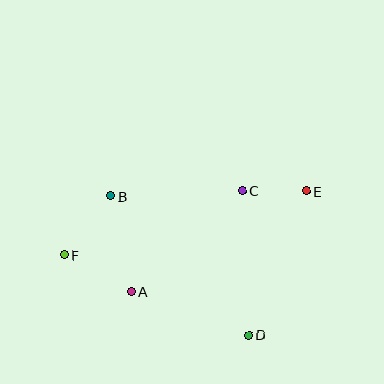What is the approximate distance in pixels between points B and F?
The distance between B and F is approximately 75 pixels.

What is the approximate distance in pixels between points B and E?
The distance between B and E is approximately 196 pixels.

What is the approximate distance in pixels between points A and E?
The distance between A and E is approximately 202 pixels.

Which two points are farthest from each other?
Points E and F are farthest from each other.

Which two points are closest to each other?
Points C and E are closest to each other.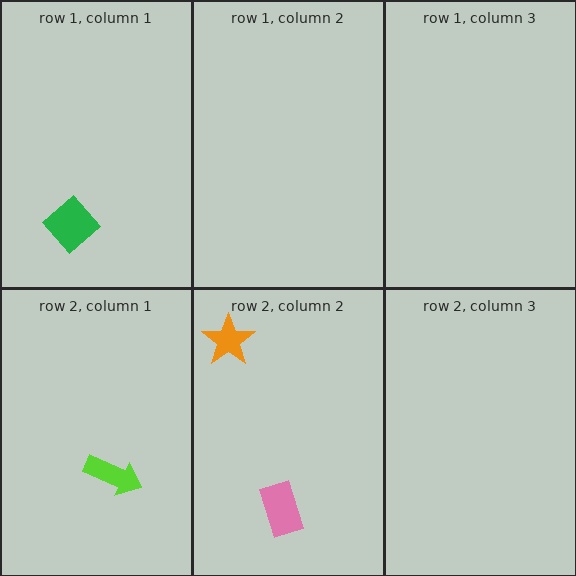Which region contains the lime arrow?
The row 2, column 1 region.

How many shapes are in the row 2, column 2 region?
2.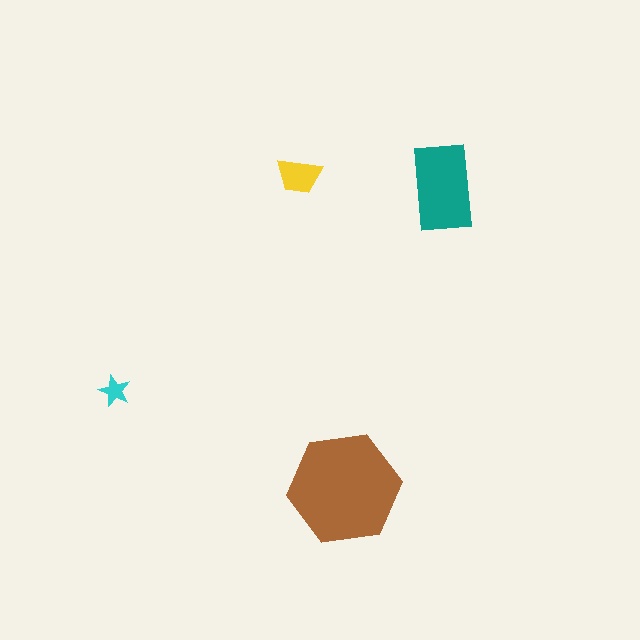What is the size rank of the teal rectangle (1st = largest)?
2nd.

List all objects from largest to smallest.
The brown hexagon, the teal rectangle, the yellow trapezoid, the cyan star.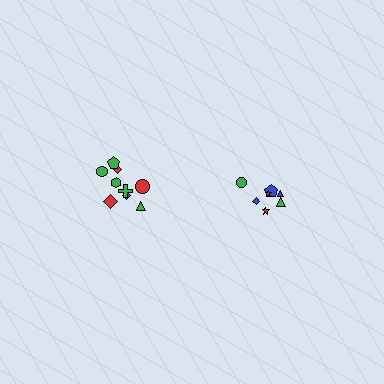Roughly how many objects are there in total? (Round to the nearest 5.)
Roughly 15 objects in total.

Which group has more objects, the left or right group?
The left group.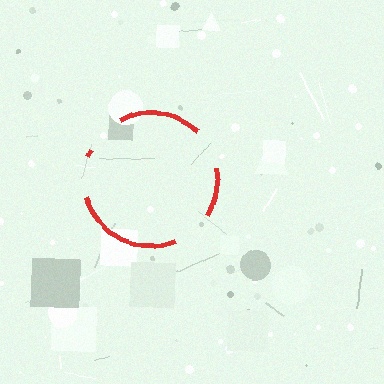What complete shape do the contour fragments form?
The contour fragments form a circle.